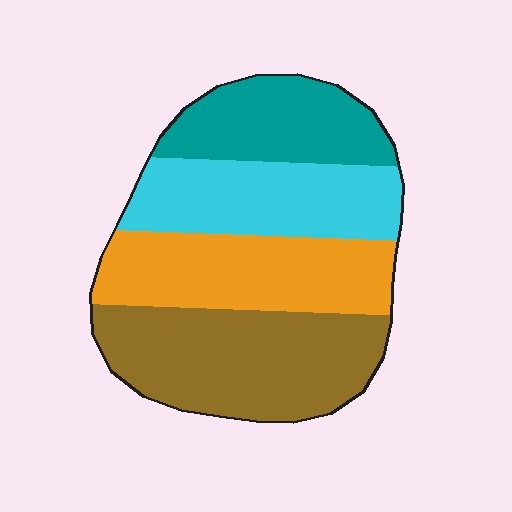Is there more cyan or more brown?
Brown.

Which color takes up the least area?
Teal, at roughly 20%.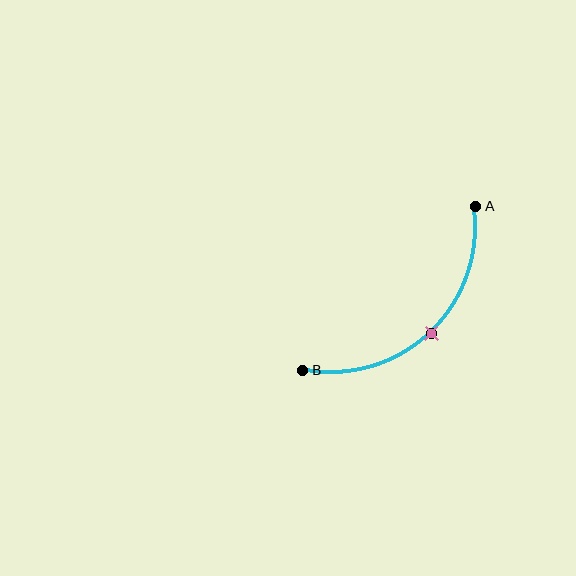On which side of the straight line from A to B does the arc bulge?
The arc bulges below and to the right of the straight line connecting A and B.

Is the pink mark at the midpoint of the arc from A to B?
Yes. The pink mark lies on the arc at equal arc-length from both A and B — it is the arc midpoint.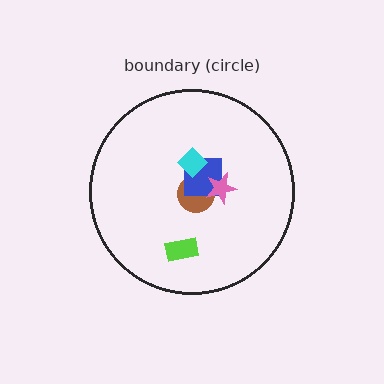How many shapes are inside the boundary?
5 inside, 0 outside.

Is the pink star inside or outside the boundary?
Inside.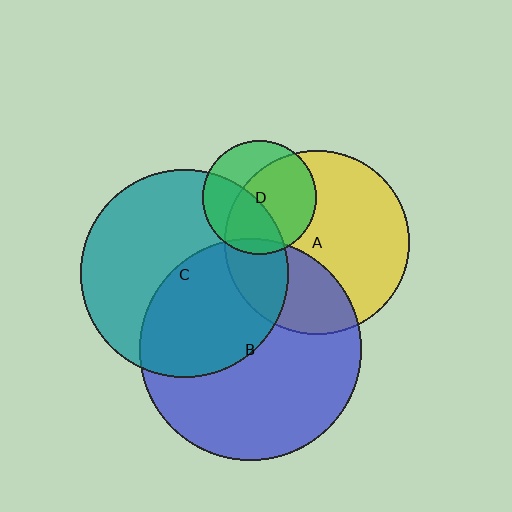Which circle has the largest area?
Circle B (blue).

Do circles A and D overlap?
Yes.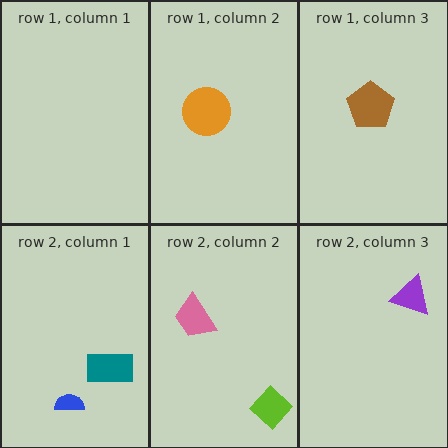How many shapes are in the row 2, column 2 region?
2.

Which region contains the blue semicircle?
The row 2, column 1 region.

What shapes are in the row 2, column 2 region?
The pink trapezoid, the lime diamond.